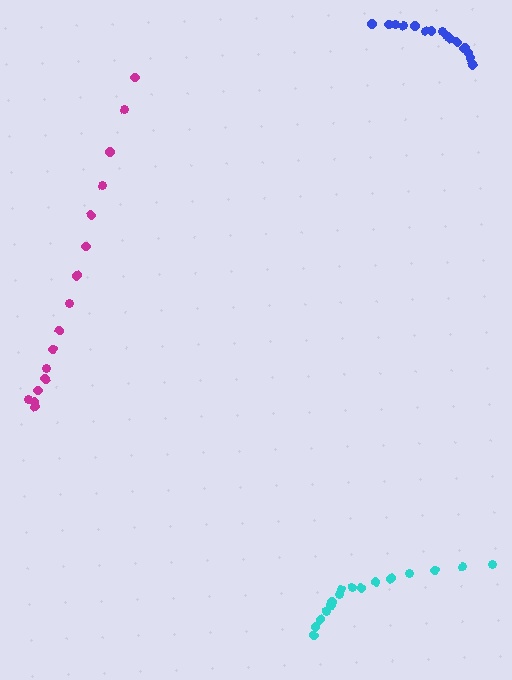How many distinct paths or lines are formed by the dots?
There are 3 distinct paths.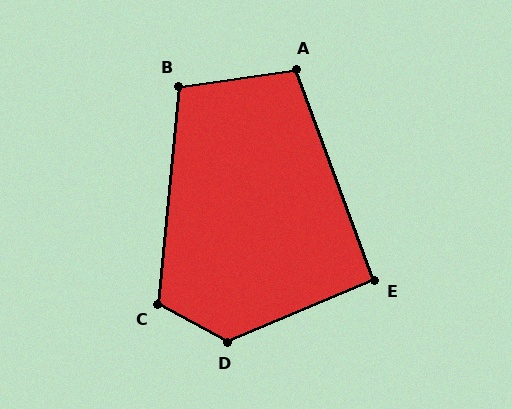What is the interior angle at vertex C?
Approximately 112 degrees (obtuse).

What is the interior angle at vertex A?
Approximately 102 degrees (obtuse).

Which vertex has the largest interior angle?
D, at approximately 129 degrees.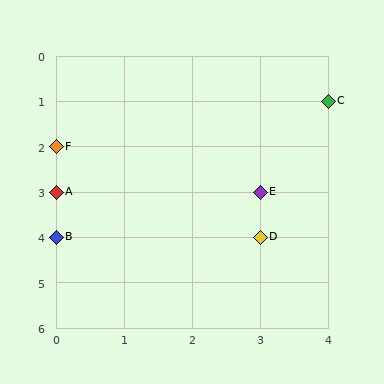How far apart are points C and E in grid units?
Points C and E are 1 column and 2 rows apart (about 2.2 grid units diagonally).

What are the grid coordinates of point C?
Point C is at grid coordinates (4, 1).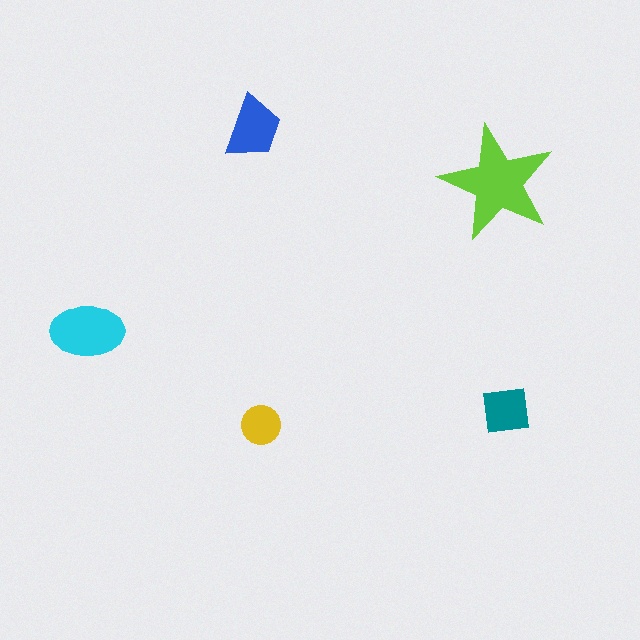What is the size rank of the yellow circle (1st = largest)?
5th.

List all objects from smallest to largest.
The yellow circle, the teal square, the blue trapezoid, the cyan ellipse, the lime star.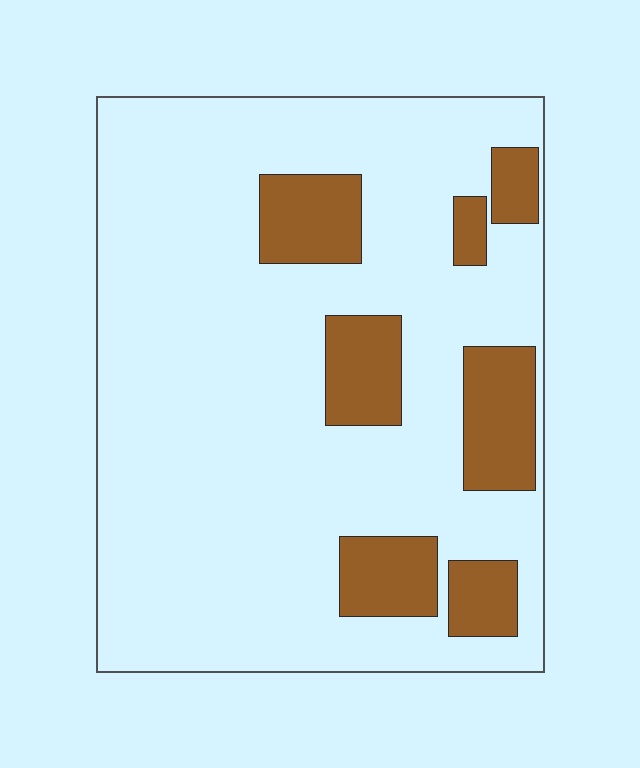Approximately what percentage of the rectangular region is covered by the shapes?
Approximately 20%.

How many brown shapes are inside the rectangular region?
7.